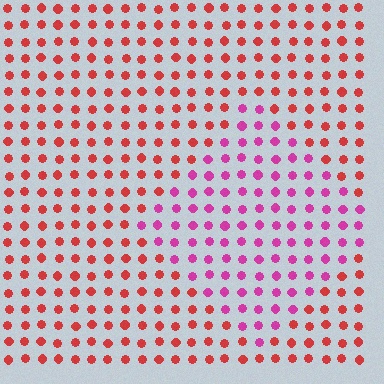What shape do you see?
I see a diamond.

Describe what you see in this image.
The image is filled with small red elements in a uniform arrangement. A diamond-shaped region is visible where the elements are tinted to a slightly different hue, forming a subtle color boundary.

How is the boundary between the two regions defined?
The boundary is defined purely by a slight shift in hue (about 42 degrees). Spacing, size, and orientation are identical on both sides.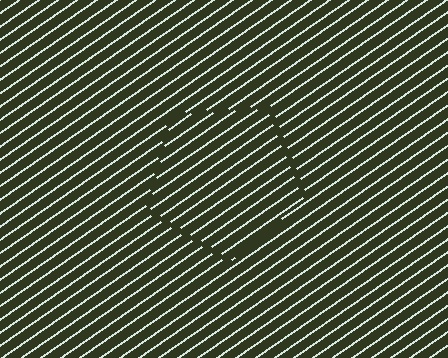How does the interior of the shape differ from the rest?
The interior of the shape contains the same grating, shifted by half a period — the contour is defined by the phase discontinuity where line-ends from the inner and outer gratings abut.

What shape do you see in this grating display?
An illusory pentagon. The interior of the shape contains the same grating, shifted by half a period — the contour is defined by the phase discontinuity where line-ends from the inner and outer gratings abut.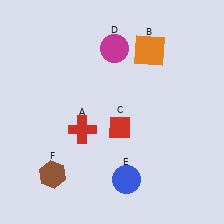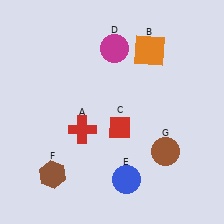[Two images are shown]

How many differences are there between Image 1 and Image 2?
There is 1 difference between the two images.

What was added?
A brown circle (G) was added in Image 2.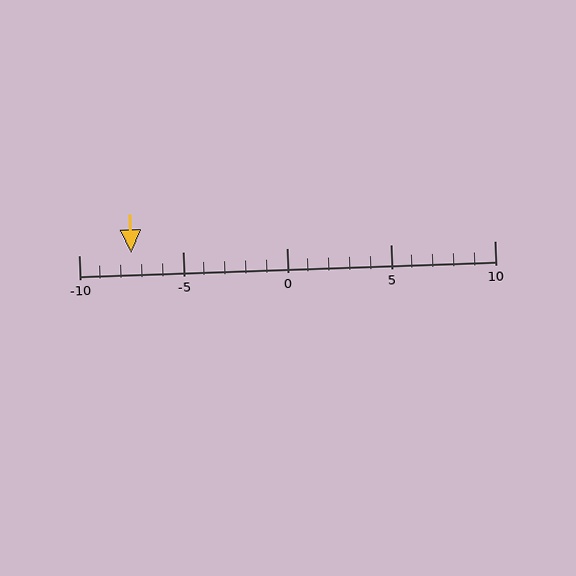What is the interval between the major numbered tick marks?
The major tick marks are spaced 5 units apart.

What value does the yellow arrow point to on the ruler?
The yellow arrow points to approximately -8.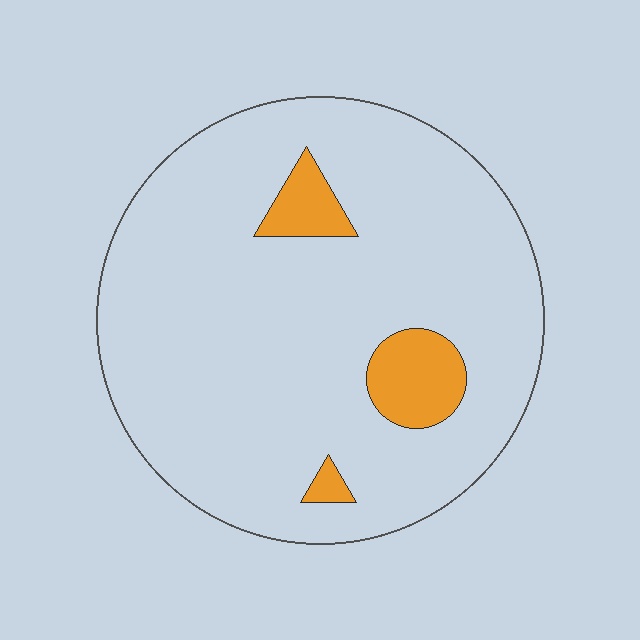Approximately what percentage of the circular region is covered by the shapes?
Approximately 10%.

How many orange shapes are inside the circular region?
3.